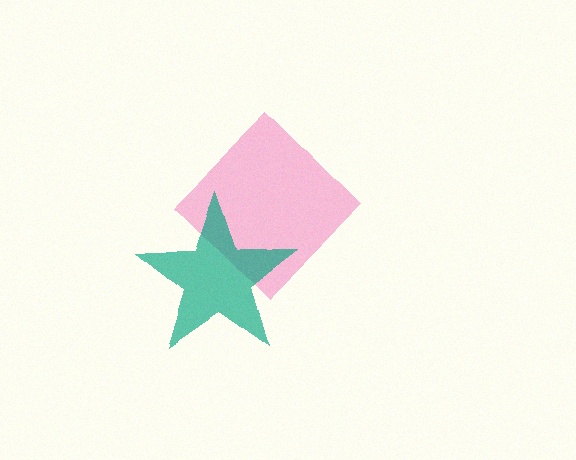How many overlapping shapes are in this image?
There are 2 overlapping shapes in the image.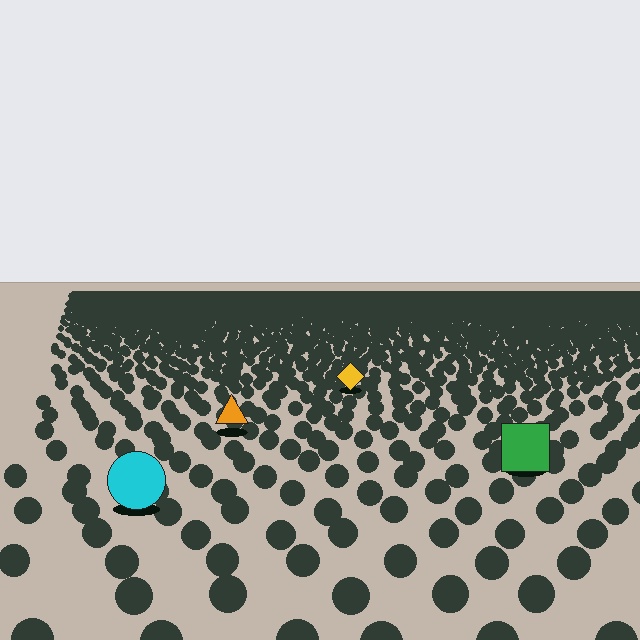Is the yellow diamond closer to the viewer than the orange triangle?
No. The orange triangle is closer — you can tell from the texture gradient: the ground texture is coarser near it.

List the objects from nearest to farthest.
From nearest to farthest: the cyan circle, the green square, the orange triangle, the yellow diamond.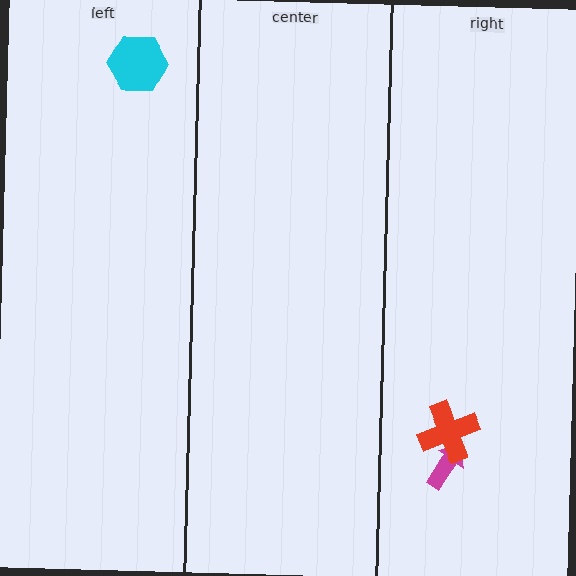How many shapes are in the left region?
1.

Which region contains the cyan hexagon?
The left region.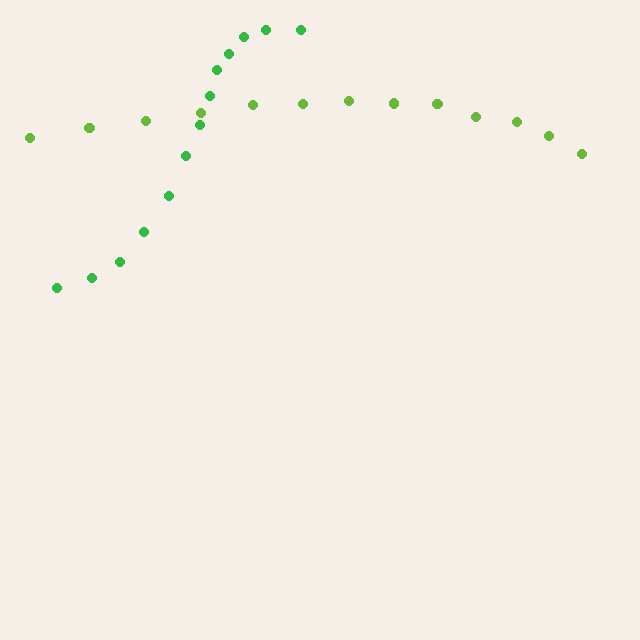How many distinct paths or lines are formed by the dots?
There are 2 distinct paths.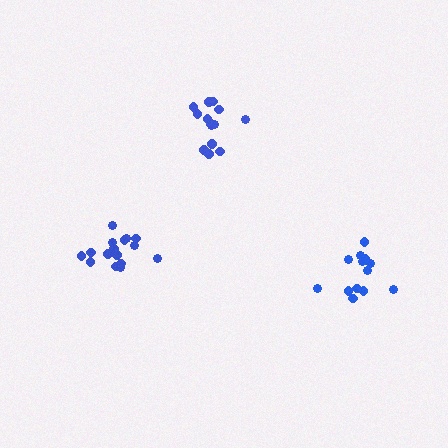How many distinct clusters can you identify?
There are 3 distinct clusters.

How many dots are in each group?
Group 1: 16 dots, Group 2: 14 dots, Group 3: 13 dots (43 total).